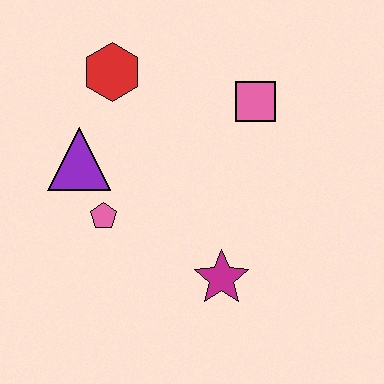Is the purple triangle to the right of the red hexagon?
No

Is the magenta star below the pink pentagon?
Yes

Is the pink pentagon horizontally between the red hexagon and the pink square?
No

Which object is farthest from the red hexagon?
The magenta star is farthest from the red hexagon.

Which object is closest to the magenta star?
The pink pentagon is closest to the magenta star.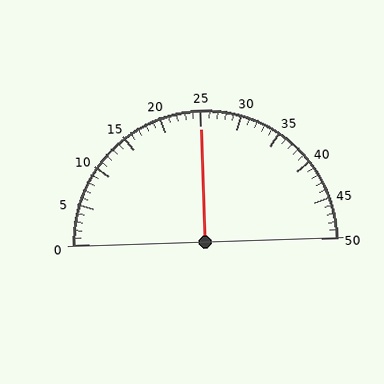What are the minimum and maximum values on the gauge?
The gauge ranges from 0 to 50.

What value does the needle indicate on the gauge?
The needle indicates approximately 25.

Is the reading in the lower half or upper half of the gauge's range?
The reading is in the upper half of the range (0 to 50).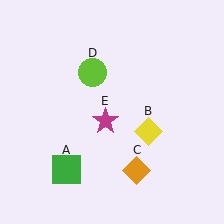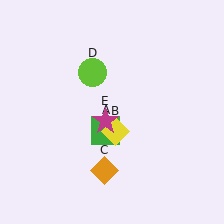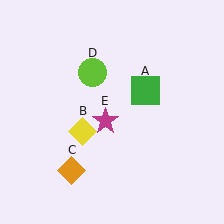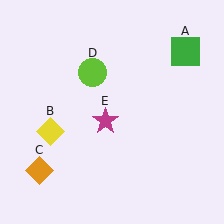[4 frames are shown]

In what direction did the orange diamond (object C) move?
The orange diamond (object C) moved left.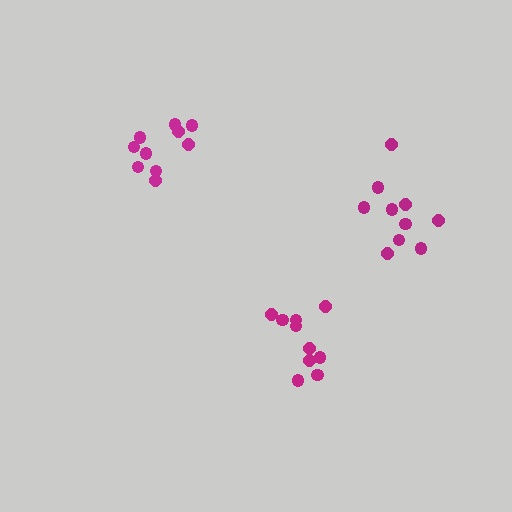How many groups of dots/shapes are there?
There are 3 groups.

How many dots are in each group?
Group 1: 10 dots, Group 2: 10 dots, Group 3: 10 dots (30 total).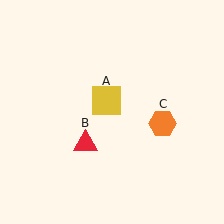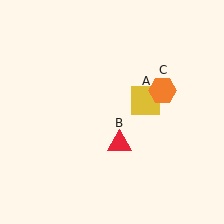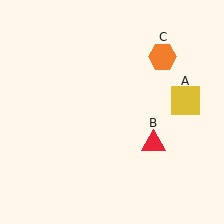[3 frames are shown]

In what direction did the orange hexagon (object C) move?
The orange hexagon (object C) moved up.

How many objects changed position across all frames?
3 objects changed position: yellow square (object A), red triangle (object B), orange hexagon (object C).